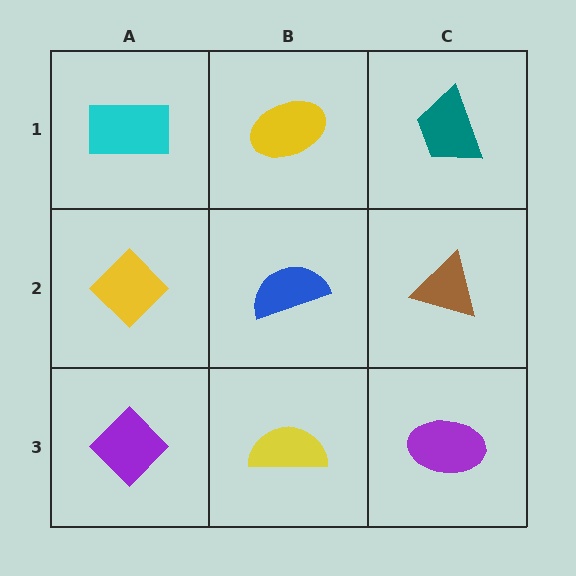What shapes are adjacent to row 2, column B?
A yellow ellipse (row 1, column B), a yellow semicircle (row 3, column B), a yellow diamond (row 2, column A), a brown triangle (row 2, column C).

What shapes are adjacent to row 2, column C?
A teal trapezoid (row 1, column C), a purple ellipse (row 3, column C), a blue semicircle (row 2, column B).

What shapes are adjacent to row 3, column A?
A yellow diamond (row 2, column A), a yellow semicircle (row 3, column B).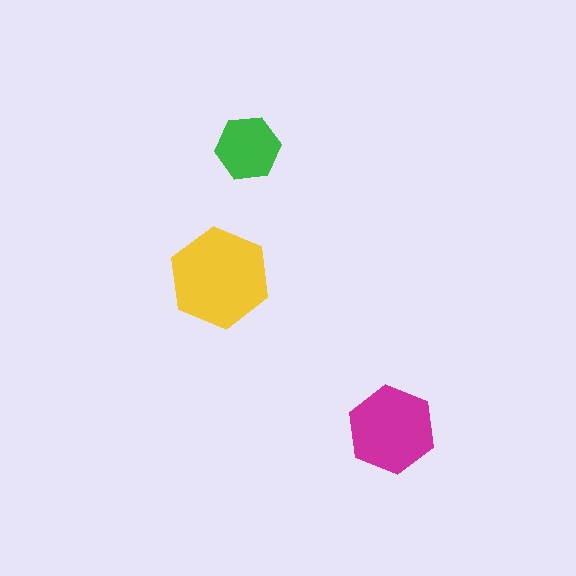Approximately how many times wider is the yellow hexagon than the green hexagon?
About 1.5 times wider.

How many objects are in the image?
There are 3 objects in the image.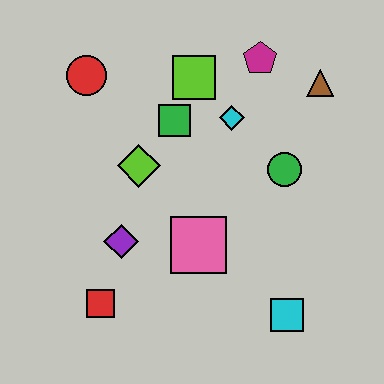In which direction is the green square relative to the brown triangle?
The green square is to the left of the brown triangle.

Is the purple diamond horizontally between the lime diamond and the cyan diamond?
No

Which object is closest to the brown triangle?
The magenta pentagon is closest to the brown triangle.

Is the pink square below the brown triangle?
Yes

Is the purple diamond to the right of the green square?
No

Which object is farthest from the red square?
The brown triangle is farthest from the red square.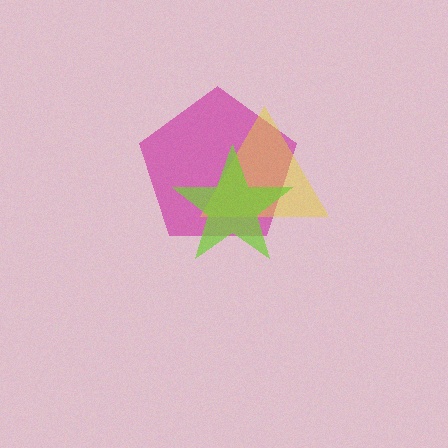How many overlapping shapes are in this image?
There are 3 overlapping shapes in the image.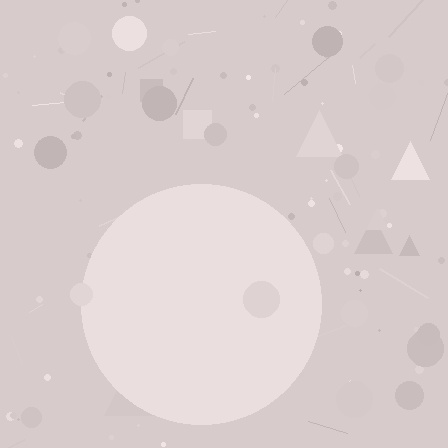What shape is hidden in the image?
A circle is hidden in the image.